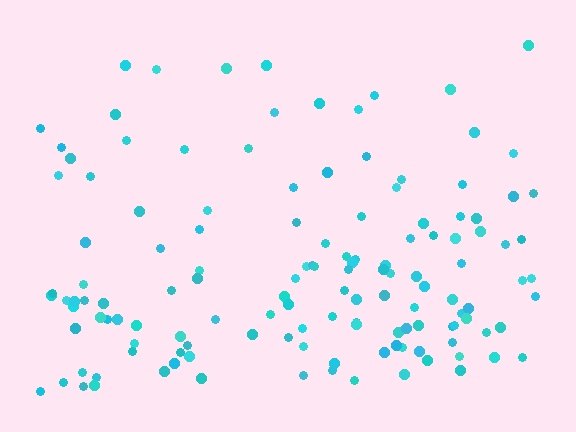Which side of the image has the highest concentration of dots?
The bottom.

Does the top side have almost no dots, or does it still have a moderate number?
Still a moderate number, just noticeably fewer than the bottom.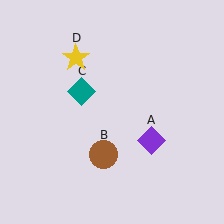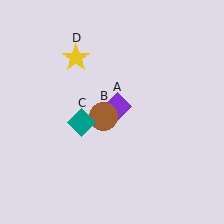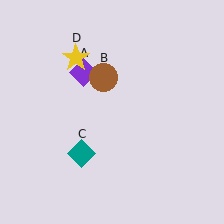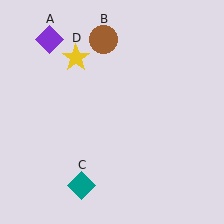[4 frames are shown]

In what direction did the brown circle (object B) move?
The brown circle (object B) moved up.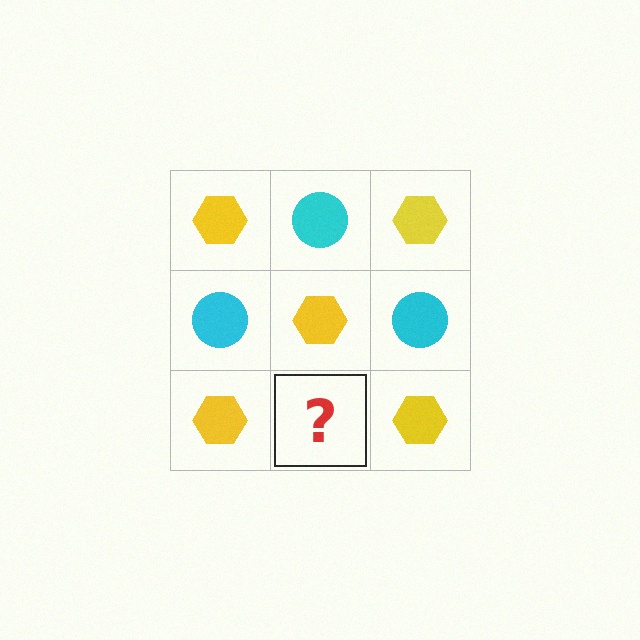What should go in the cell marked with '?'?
The missing cell should contain a cyan circle.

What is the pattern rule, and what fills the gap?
The rule is that it alternates yellow hexagon and cyan circle in a checkerboard pattern. The gap should be filled with a cyan circle.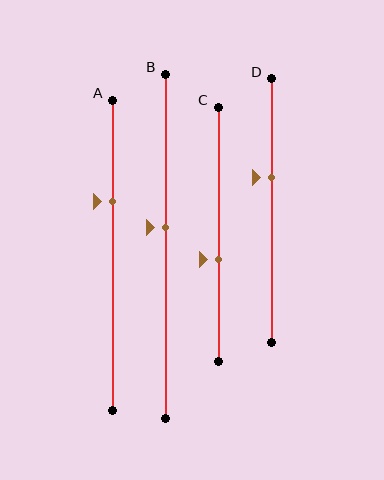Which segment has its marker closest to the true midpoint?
Segment B has its marker closest to the true midpoint.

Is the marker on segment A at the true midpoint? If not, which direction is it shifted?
No, the marker on segment A is shifted upward by about 18% of the segment length.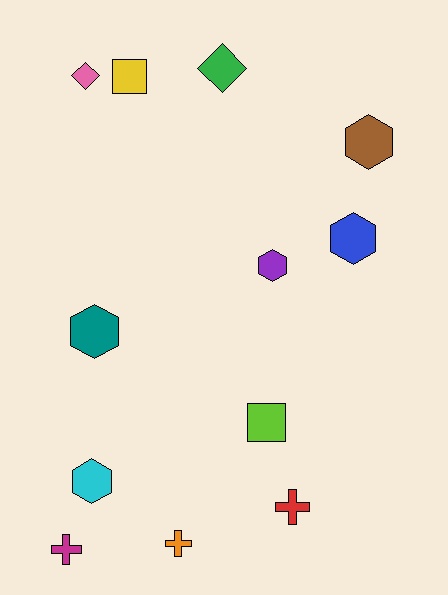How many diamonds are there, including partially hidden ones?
There are 2 diamonds.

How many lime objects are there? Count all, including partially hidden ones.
There is 1 lime object.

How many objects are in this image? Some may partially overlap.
There are 12 objects.